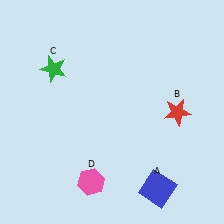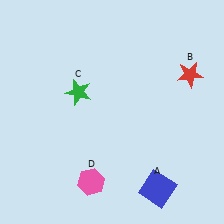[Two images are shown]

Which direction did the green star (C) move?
The green star (C) moved right.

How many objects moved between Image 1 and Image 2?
2 objects moved between the two images.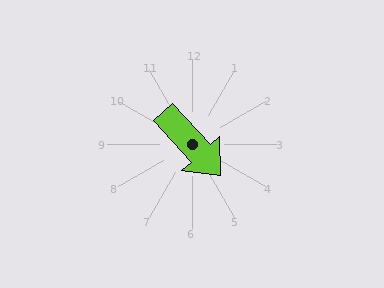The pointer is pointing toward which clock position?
Roughly 5 o'clock.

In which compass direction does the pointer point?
Southeast.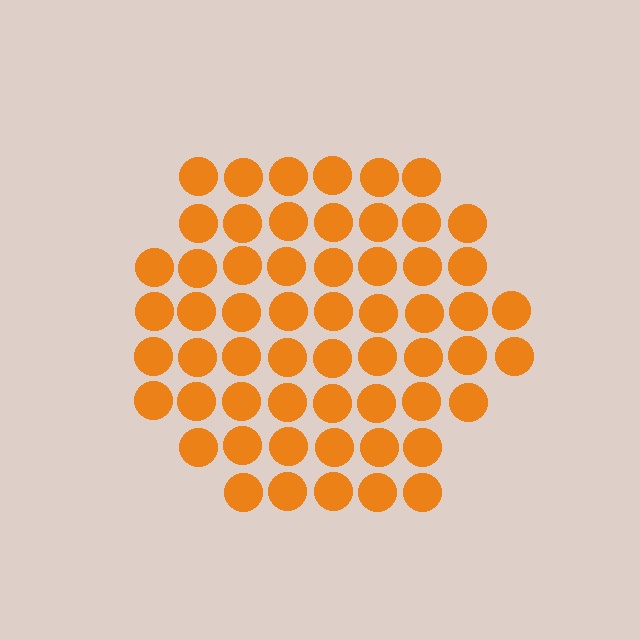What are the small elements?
The small elements are circles.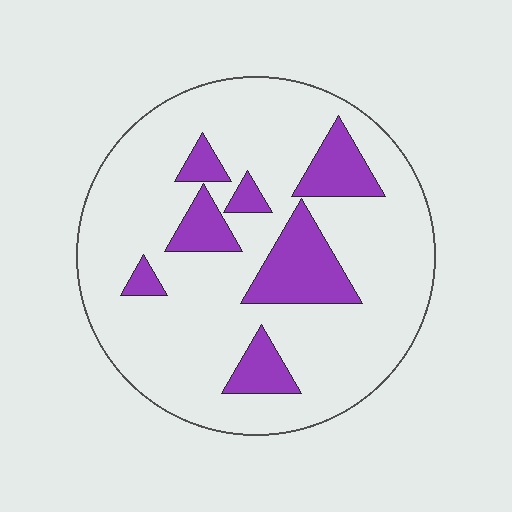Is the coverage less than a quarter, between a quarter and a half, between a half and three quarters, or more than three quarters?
Less than a quarter.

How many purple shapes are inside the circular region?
7.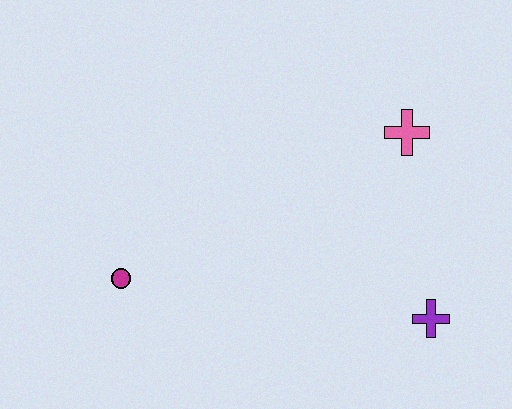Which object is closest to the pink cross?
The purple cross is closest to the pink cross.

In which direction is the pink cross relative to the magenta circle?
The pink cross is to the right of the magenta circle.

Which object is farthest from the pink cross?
The magenta circle is farthest from the pink cross.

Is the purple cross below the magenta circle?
Yes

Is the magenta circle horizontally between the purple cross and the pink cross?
No